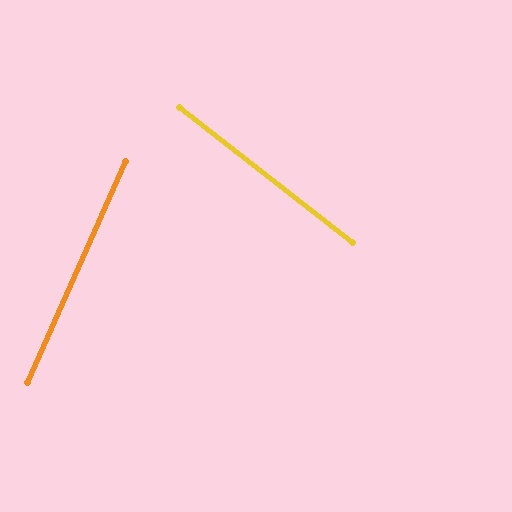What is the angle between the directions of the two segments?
Approximately 76 degrees.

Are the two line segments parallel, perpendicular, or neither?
Neither parallel nor perpendicular — they differ by about 76°.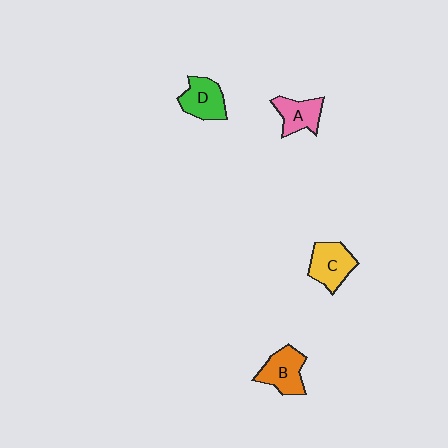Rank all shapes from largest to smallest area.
From largest to smallest: C (yellow), B (orange), D (green), A (pink).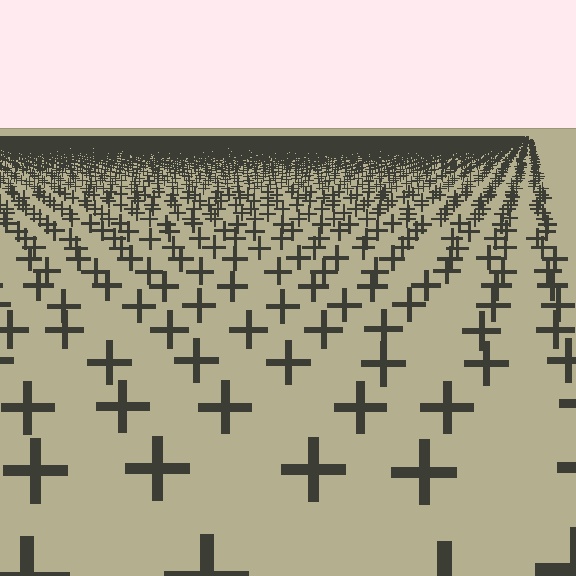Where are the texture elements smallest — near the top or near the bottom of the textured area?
Near the top.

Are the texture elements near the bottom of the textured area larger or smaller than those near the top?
Larger. Near the bottom, elements are closer to the viewer and appear at a bigger on-screen size.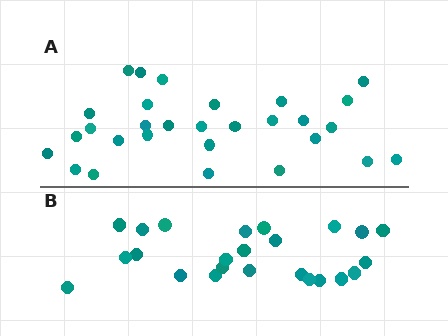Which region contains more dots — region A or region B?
Region A (the top region) has more dots.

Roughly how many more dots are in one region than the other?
Region A has about 5 more dots than region B.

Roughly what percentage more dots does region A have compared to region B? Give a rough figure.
About 20% more.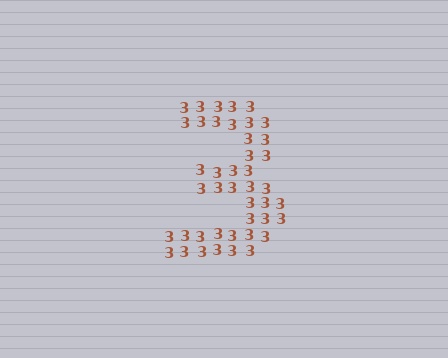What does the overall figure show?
The overall figure shows the digit 3.